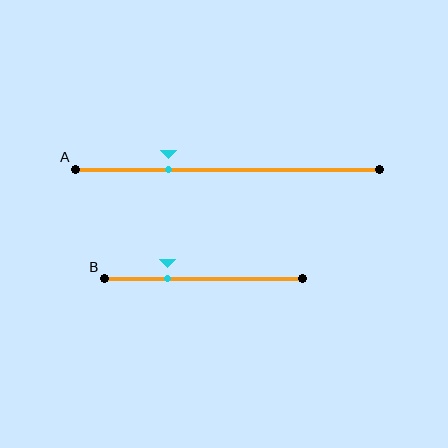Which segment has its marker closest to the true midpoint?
Segment B has its marker closest to the true midpoint.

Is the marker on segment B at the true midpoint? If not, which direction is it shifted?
No, the marker on segment B is shifted to the left by about 18% of the segment length.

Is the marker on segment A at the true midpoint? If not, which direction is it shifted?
No, the marker on segment A is shifted to the left by about 19% of the segment length.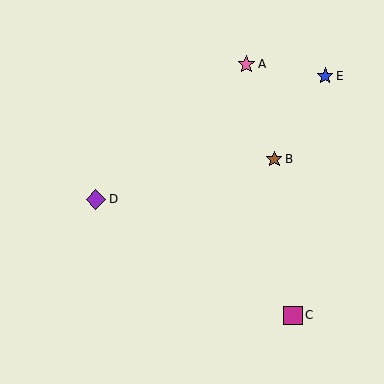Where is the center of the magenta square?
The center of the magenta square is at (293, 315).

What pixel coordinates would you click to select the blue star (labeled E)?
Click at (325, 76) to select the blue star E.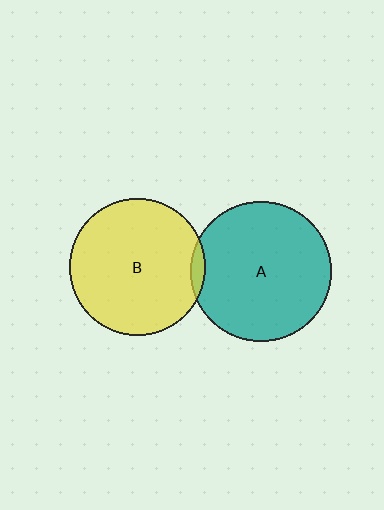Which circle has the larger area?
Circle A (teal).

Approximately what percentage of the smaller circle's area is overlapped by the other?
Approximately 5%.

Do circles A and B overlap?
Yes.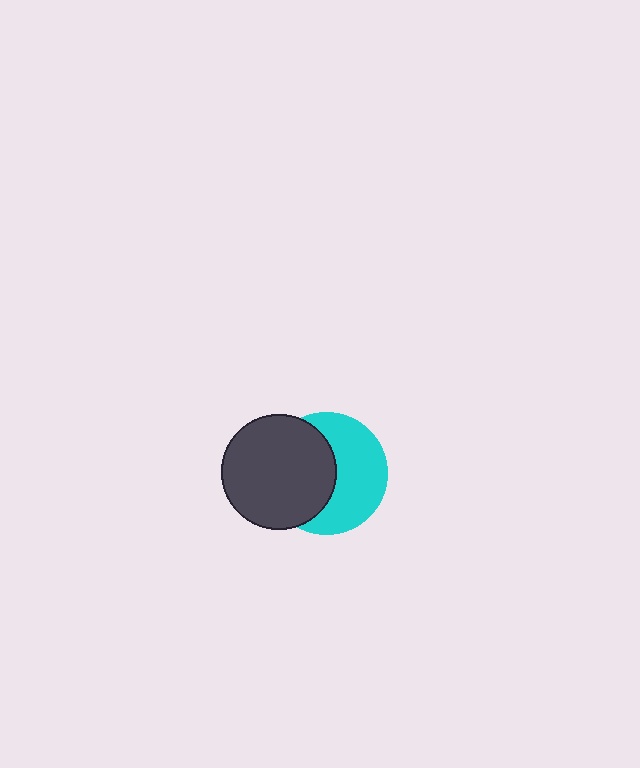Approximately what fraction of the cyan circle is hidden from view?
Roughly 48% of the cyan circle is hidden behind the dark gray circle.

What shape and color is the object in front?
The object in front is a dark gray circle.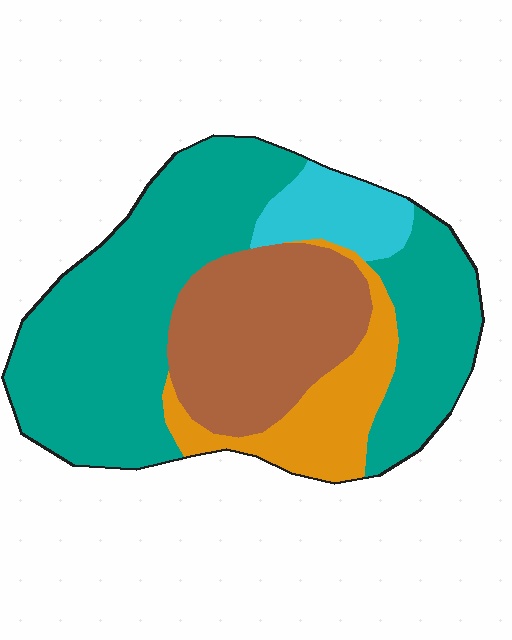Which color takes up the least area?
Cyan, at roughly 10%.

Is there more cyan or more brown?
Brown.